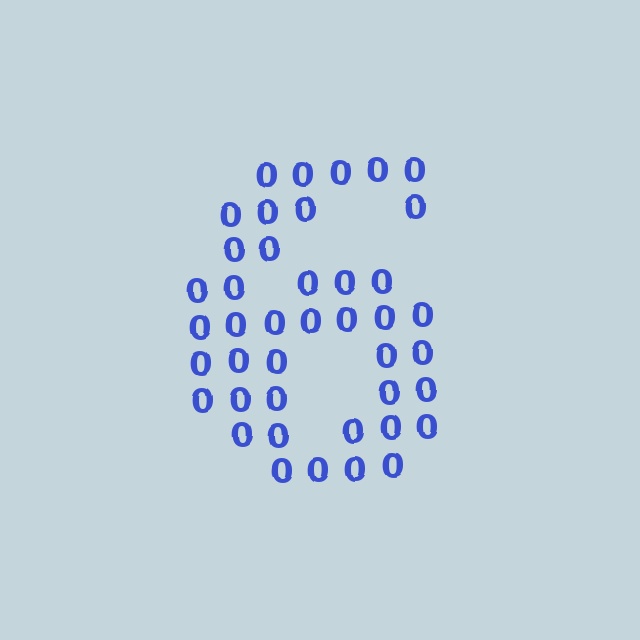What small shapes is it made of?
It is made of small digit 0's.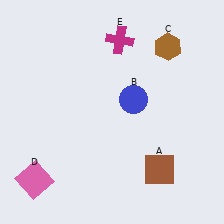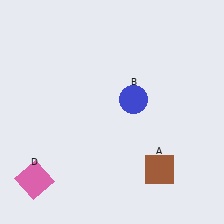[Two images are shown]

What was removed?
The magenta cross (E), the brown hexagon (C) were removed in Image 2.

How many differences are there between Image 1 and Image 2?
There are 2 differences between the two images.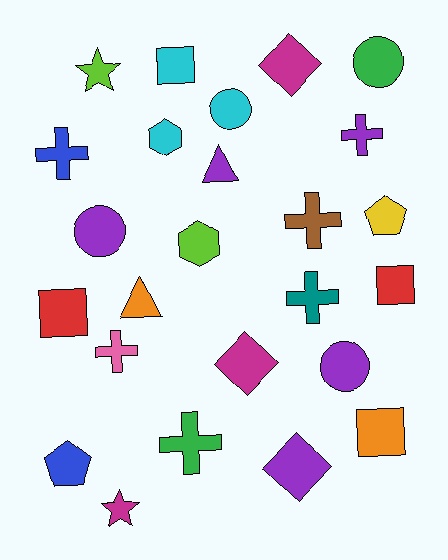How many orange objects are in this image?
There are 2 orange objects.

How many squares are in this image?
There are 4 squares.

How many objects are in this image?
There are 25 objects.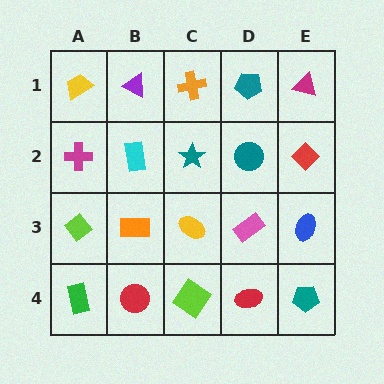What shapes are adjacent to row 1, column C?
A teal star (row 2, column C), a purple triangle (row 1, column B), a teal pentagon (row 1, column D).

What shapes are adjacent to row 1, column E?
A red diamond (row 2, column E), a teal pentagon (row 1, column D).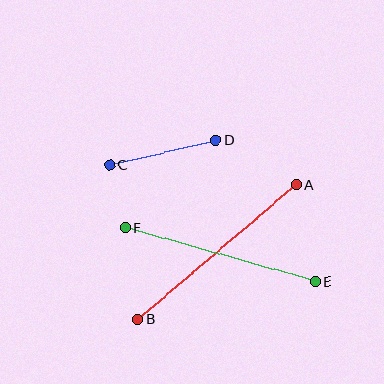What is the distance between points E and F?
The distance is approximately 197 pixels.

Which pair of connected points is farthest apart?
Points A and B are farthest apart.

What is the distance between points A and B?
The distance is approximately 208 pixels.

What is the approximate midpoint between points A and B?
The midpoint is at approximately (217, 252) pixels.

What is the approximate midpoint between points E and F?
The midpoint is at approximately (220, 255) pixels.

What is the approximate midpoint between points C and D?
The midpoint is at approximately (163, 153) pixels.